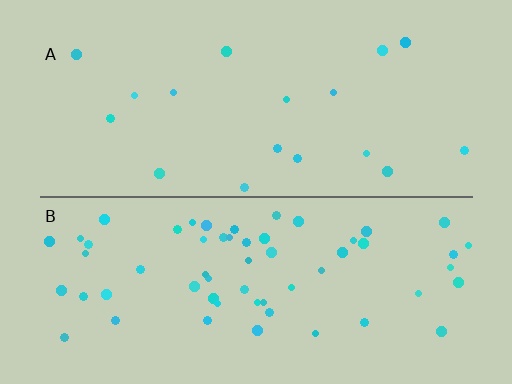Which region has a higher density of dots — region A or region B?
B (the bottom).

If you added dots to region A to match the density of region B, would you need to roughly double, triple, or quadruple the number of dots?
Approximately triple.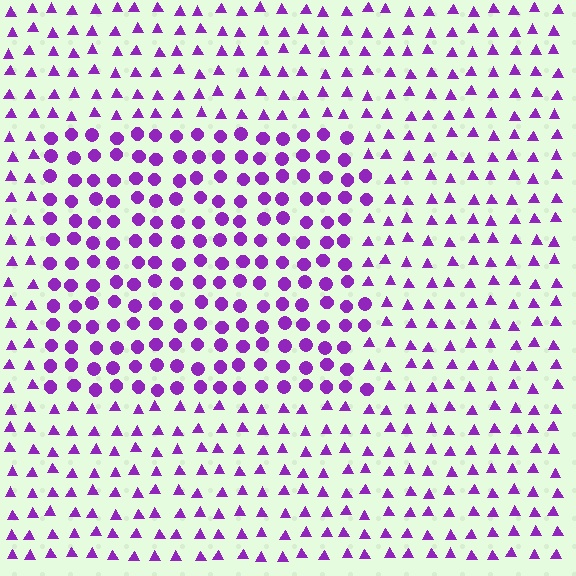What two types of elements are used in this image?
The image uses circles inside the rectangle region and triangles outside it.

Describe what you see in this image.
The image is filled with small purple elements arranged in a uniform grid. A rectangle-shaped region contains circles, while the surrounding area contains triangles. The boundary is defined purely by the change in element shape.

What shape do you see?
I see a rectangle.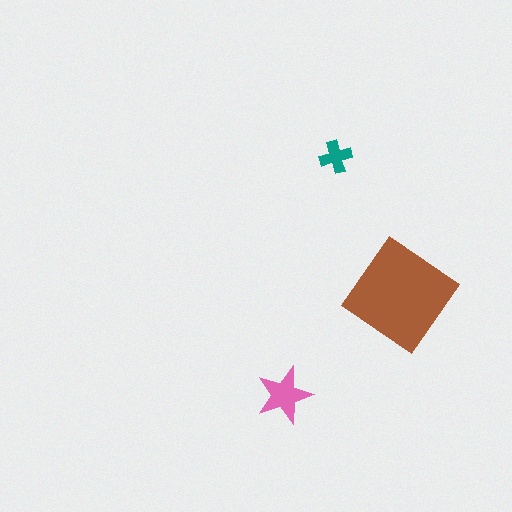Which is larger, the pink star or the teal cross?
The pink star.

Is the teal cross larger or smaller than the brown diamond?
Smaller.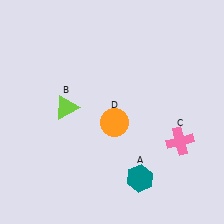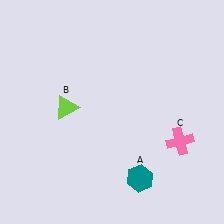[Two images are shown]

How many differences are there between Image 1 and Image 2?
There is 1 difference between the two images.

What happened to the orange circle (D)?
The orange circle (D) was removed in Image 2. It was in the bottom-right area of Image 1.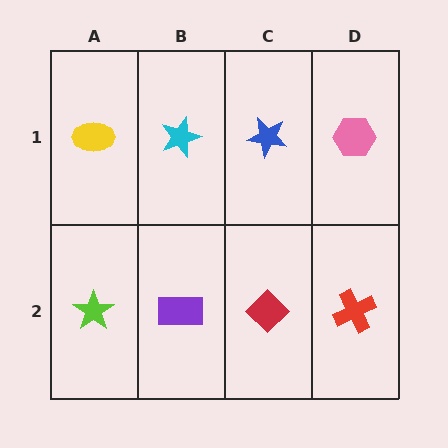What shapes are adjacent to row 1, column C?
A red diamond (row 2, column C), a cyan star (row 1, column B), a pink hexagon (row 1, column D).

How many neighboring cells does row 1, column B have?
3.